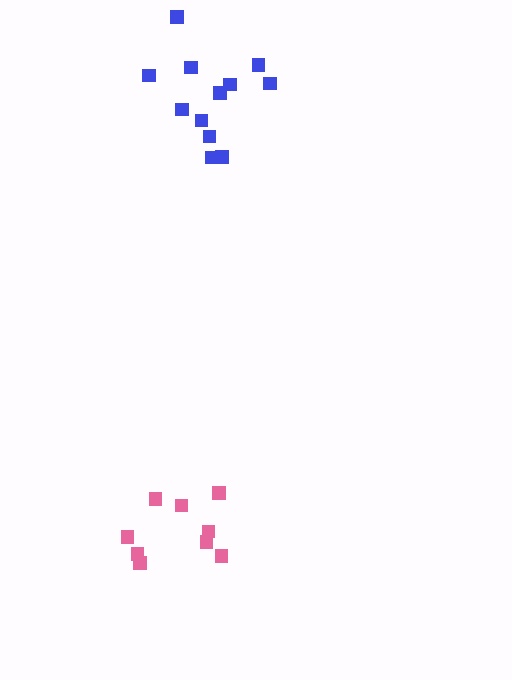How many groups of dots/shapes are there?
There are 2 groups.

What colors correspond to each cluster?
The clusters are colored: pink, blue.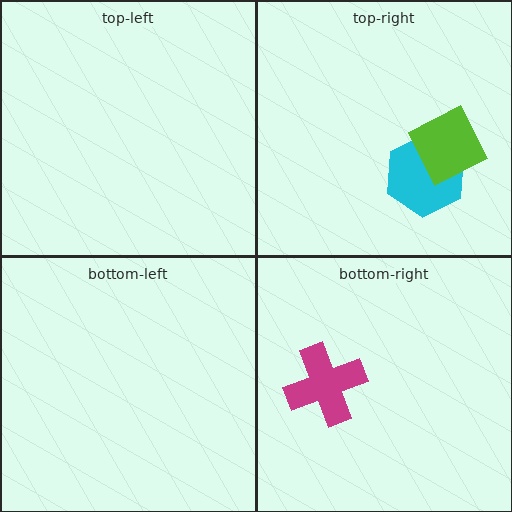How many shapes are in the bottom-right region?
1.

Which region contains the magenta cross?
The bottom-right region.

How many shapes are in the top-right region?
2.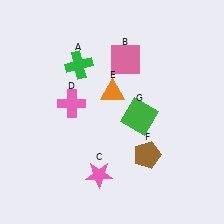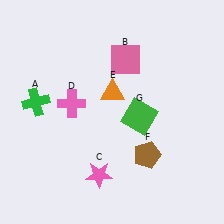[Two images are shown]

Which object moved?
The green cross (A) moved left.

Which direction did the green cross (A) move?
The green cross (A) moved left.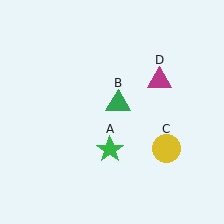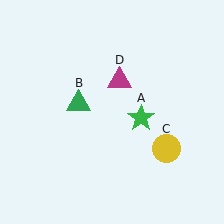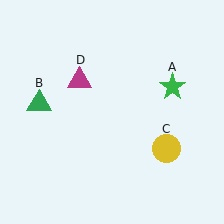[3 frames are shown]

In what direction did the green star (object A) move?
The green star (object A) moved up and to the right.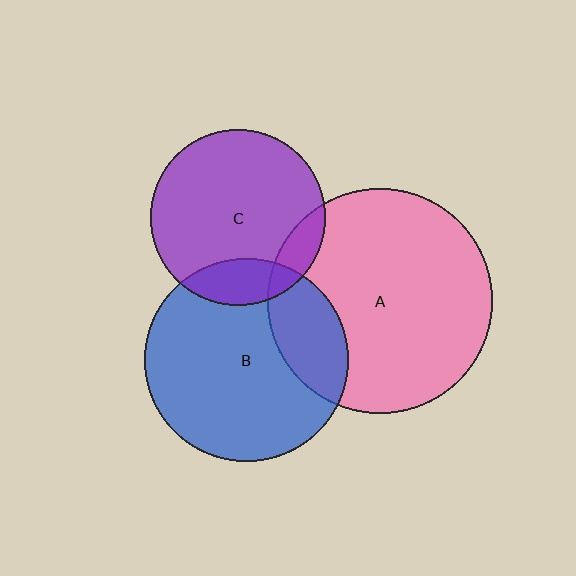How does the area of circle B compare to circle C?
Approximately 1.3 times.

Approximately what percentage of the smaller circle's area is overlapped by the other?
Approximately 25%.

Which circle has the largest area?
Circle A (pink).